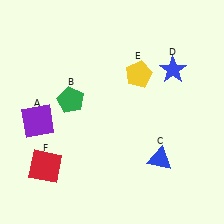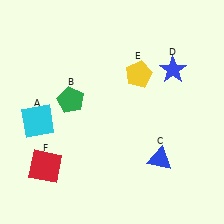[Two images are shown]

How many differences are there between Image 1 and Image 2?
There is 1 difference between the two images.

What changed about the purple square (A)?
In Image 1, A is purple. In Image 2, it changed to cyan.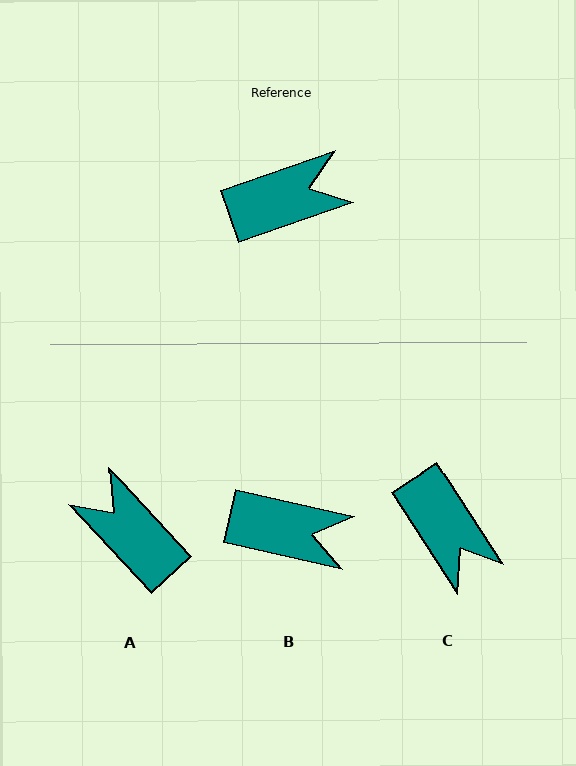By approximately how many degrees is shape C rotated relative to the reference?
Approximately 76 degrees clockwise.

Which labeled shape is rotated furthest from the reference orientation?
A, about 114 degrees away.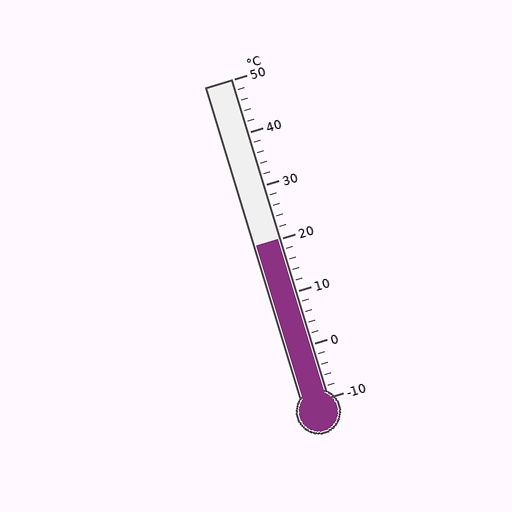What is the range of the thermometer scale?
The thermometer scale ranges from -10°C to 50°C.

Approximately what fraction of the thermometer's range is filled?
The thermometer is filled to approximately 50% of its range.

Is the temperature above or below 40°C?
The temperature is below 40°C.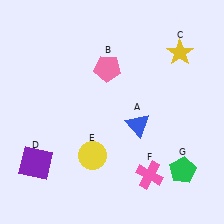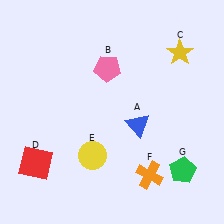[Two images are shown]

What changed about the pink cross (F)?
In Image 1, F is pink. In Image 2, it changed to orange.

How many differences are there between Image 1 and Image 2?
There are 2 differences between the two images.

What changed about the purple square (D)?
In Image 1, D is purple. In Image 2, it changed to red.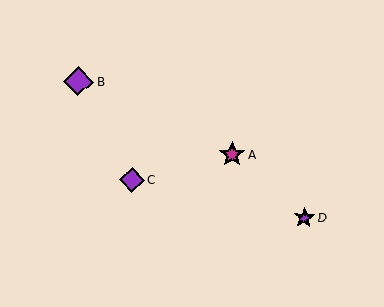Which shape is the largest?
The purple diamond (labeled B) is the largest.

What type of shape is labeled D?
Shape D is a purple star.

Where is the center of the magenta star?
The center of the magenta star is at (232, 155).